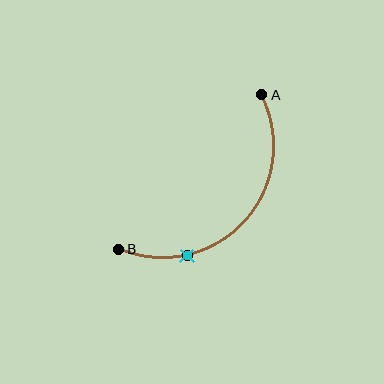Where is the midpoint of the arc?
The arc midpoint is the point on the curve farthest from the straight line joining A and B. It sits below and to the right of that line.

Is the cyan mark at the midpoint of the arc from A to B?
No. The cyan mark lies on the arc but is closer to endpoint B. The arc midpoint would be at the point on the curve equidistant along the arc from both A and B.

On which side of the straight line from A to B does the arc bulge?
The arc bulges below and to the right of the straight line connecting A and B.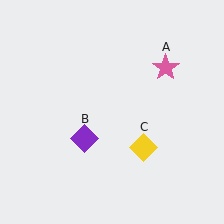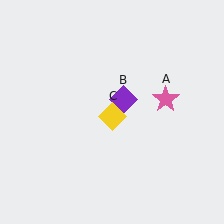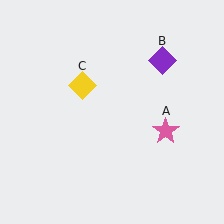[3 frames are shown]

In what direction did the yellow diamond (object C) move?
The yellow diamond (object C) moved up and to the left.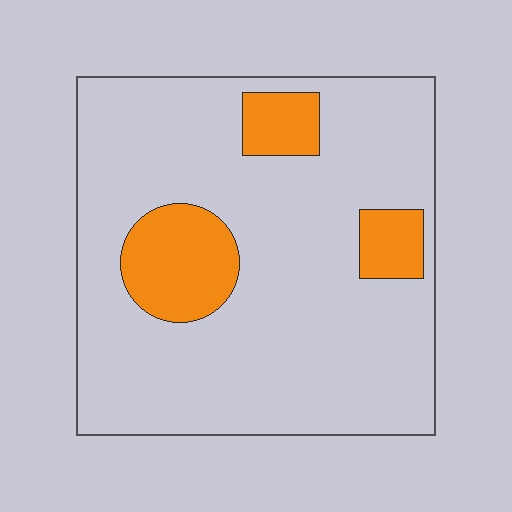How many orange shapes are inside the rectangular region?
3.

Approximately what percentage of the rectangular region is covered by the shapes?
Approximately 15%.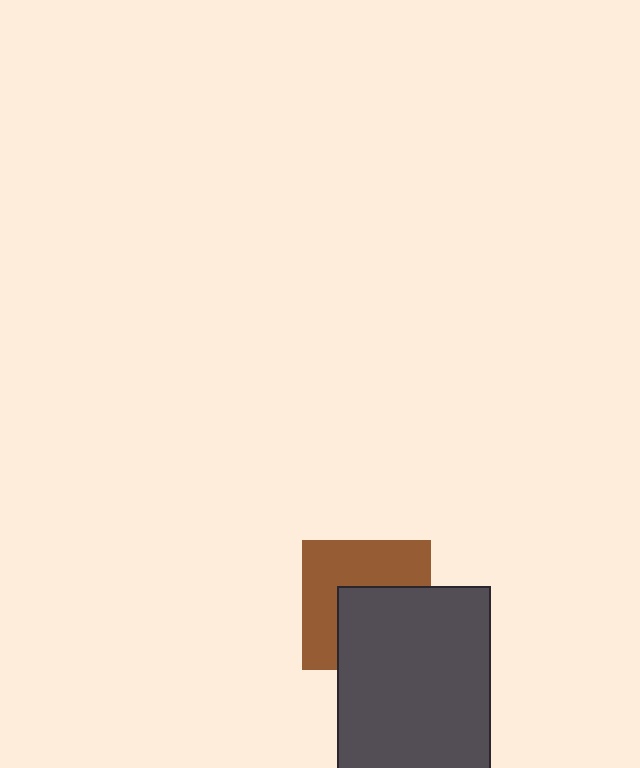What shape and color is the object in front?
The object in front is a dark gray rectangle.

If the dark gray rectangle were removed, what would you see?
You would see the complete brown square.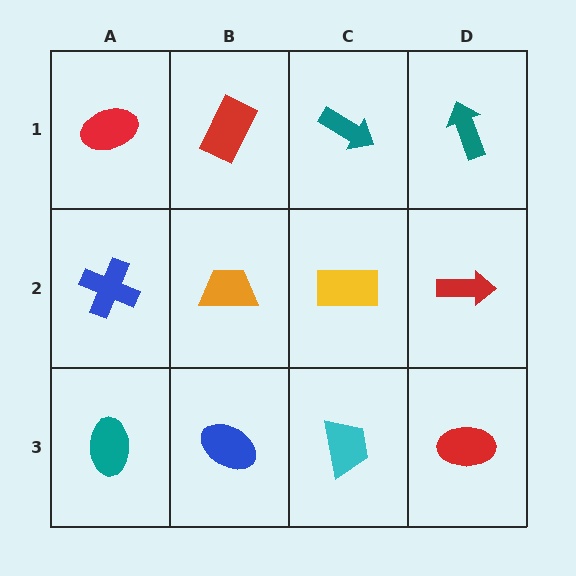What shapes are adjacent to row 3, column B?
An orange trapezoid (row 2, column B), a teal ellipse (row 3, column A), a cyan trapezoid (row 3, column C).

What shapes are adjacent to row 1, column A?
A blue cross (row 2, column A), a red rectangle (row 1, column B).